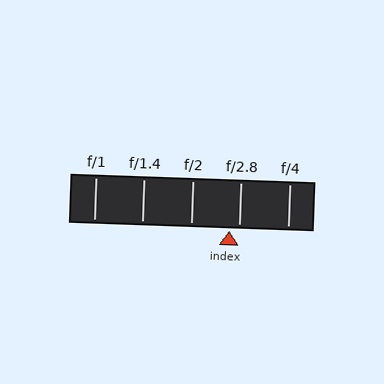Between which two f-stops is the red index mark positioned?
The index mark is between f/2 and f/2.8.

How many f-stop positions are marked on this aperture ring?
There are 5 f-stop positions marked.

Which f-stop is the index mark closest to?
The index mark is closest to f/2.8.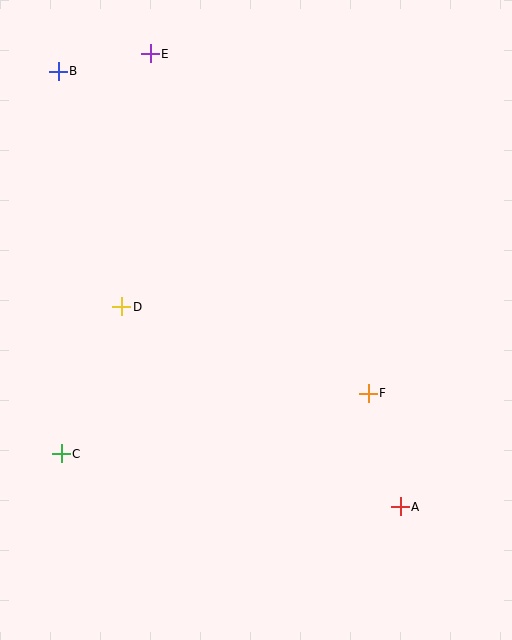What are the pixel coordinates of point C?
Point C is at (61, 454).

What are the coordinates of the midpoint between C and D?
The midpoint between C and D is at (92, 380).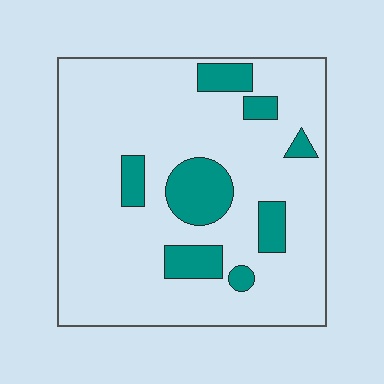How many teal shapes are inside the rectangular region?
8.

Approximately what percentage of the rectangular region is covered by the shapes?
Approximately 15%.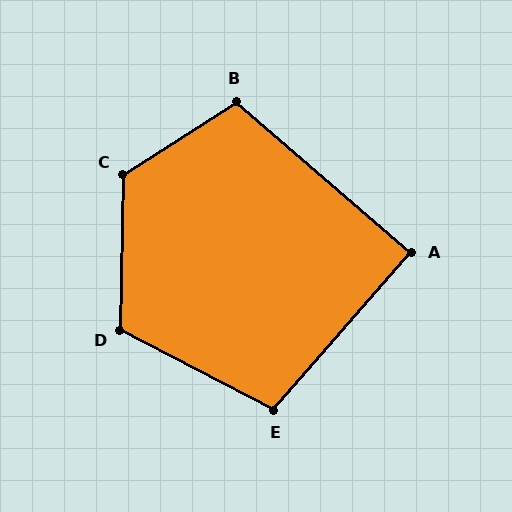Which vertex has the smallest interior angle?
A, at approximately 90 degrees.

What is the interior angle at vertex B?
Approximately 106 degrees (obtuse).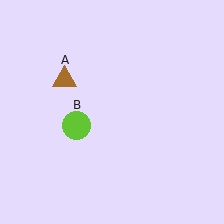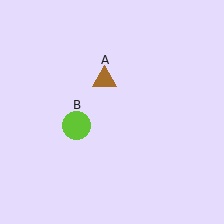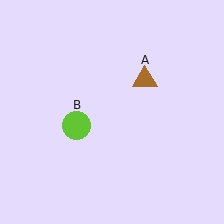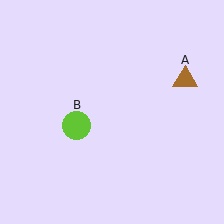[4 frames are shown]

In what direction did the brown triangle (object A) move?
The brown triangle (object A) moved right.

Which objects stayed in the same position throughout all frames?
Lime circle (object B) remained stationary.